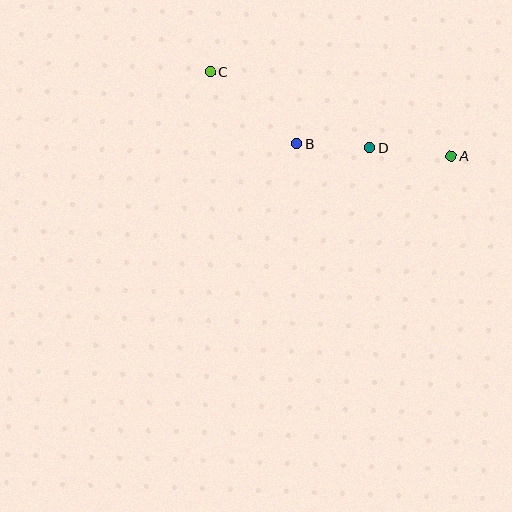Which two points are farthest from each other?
Points A and C are farthest from each other.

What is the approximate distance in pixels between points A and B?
The distance between A and B is approximately 155 pixels.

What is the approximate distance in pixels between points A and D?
The distance between A and D is approximately 82 pixels.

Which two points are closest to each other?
Points B and D are closest to each other.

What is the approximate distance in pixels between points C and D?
The distance between C and D is approximately 177 pixels.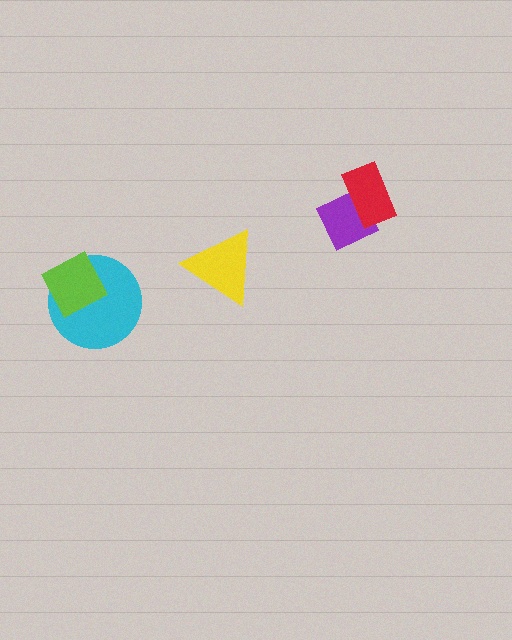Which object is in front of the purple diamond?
The red rectangle is in front of the purple diamond.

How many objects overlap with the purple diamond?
1 object overlaps with the purple diamond.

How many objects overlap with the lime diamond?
1 object overlaps with the lime diamond.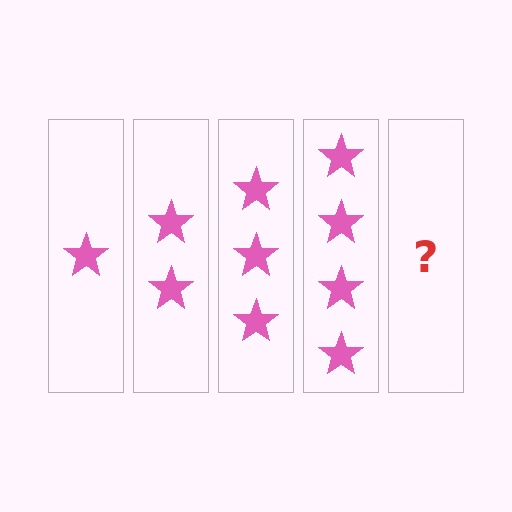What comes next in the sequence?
The next element should be 5 stars.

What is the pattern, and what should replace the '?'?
The pattern is that each step adds one more star. The '?' should be 5 stars.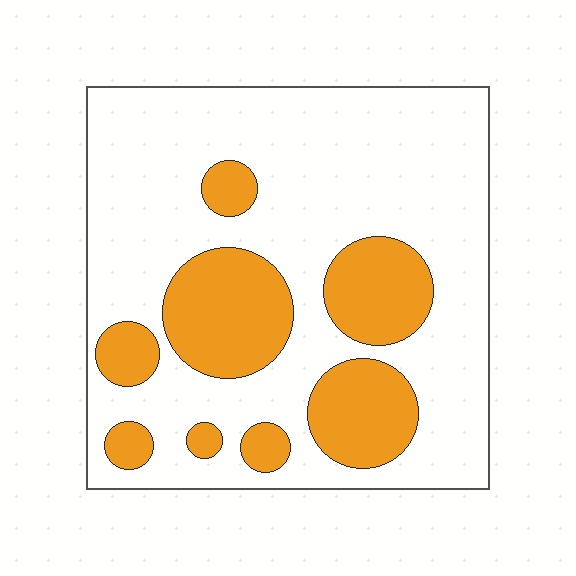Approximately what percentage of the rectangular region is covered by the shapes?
Approximately 25%.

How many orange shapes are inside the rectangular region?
8.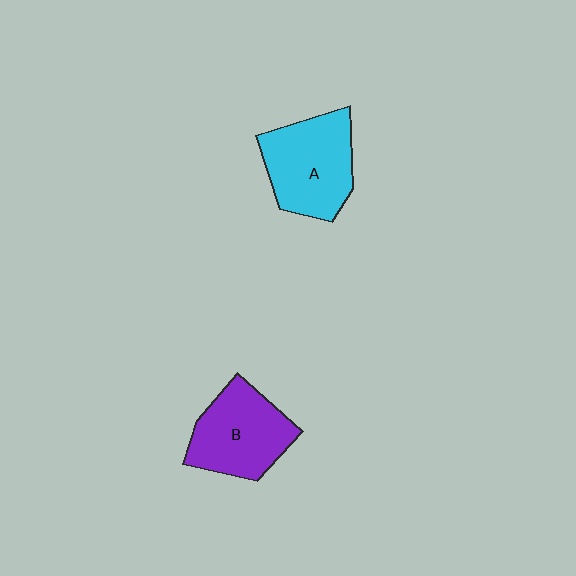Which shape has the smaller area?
Shape B (purple).